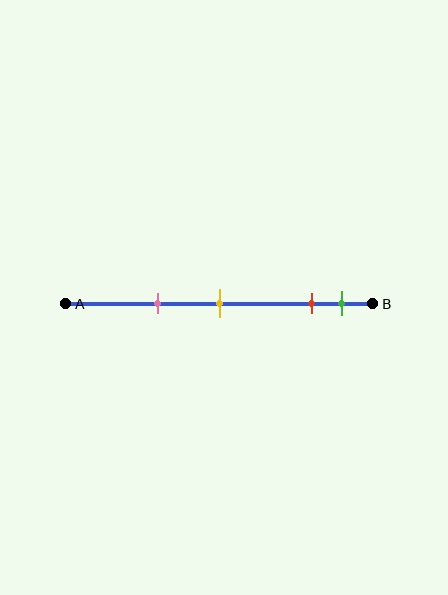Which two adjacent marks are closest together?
The red and green marks are the closest adjacent pair.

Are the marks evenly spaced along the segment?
No, the marks are not evenly spaced.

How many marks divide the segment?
There are 4 marks dividing the segment.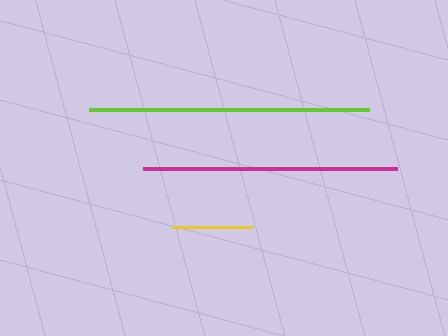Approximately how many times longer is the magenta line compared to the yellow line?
The magenta line is approximately 3.2 times the length of the yellow line.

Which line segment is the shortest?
The yellow line is the shortest at approximately 79 pixels.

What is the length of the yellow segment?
The yellow segment is approximately 79 pixels long.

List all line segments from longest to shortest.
From longest to shortest: lime, magenta, yellow.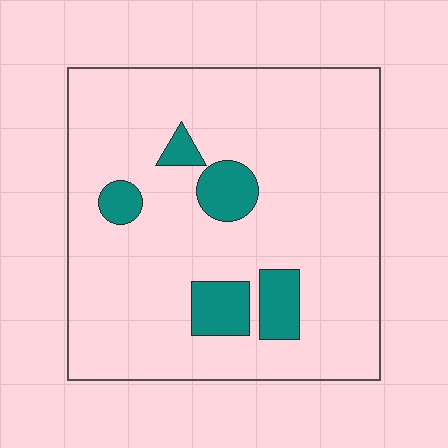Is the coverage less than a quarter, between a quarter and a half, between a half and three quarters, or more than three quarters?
Less than a quarter.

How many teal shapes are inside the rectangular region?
5.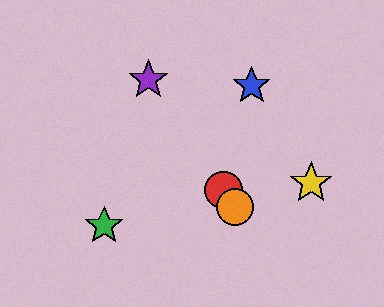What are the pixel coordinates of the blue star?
The blue star is at (252, 86).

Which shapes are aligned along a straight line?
The red circle, the purple star, the orange circle are aligned along a straight line.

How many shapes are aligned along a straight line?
3 shapes (the red circle, the purple star, the orange circle) are aligned along a straight line.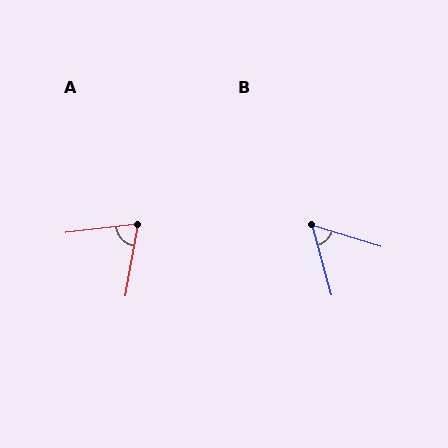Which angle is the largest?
A, at approximately 73 degrees.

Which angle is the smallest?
B, at approximately 57 degrees.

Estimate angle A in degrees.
Approximately 73 degrees.